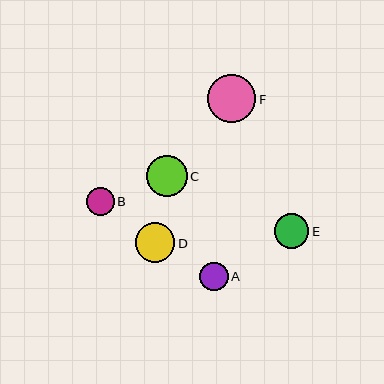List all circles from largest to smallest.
From largest to smallest: F, C, D, E, A, B.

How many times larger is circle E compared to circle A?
Circle E is approximately 1.2 times the size of circle A.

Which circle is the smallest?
Circle B is the smallest with a size of approximately 28 pixels.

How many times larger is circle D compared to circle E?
Circle D is approximately 1.2 times the size of circle E.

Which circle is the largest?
Circle F is the largest with a size of approximately 48 pixels.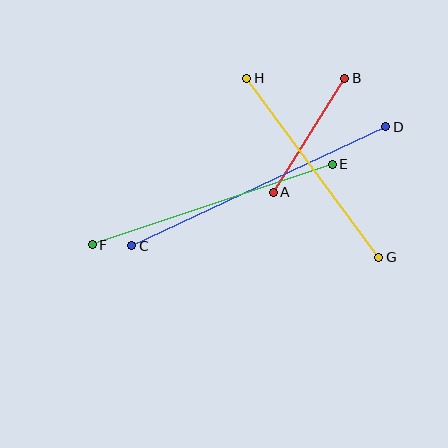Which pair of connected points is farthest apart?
Points C and D are farthest apart.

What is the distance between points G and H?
The distance is approximately 222 pixels.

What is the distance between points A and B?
The distance is approximately 135 pixels.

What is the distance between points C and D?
The distance is approximately 281 pixels.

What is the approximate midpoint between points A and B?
The midpoint is at approximately (309, 135) pixels.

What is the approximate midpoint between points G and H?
The midpoint is at approximately (313, 168) pixels.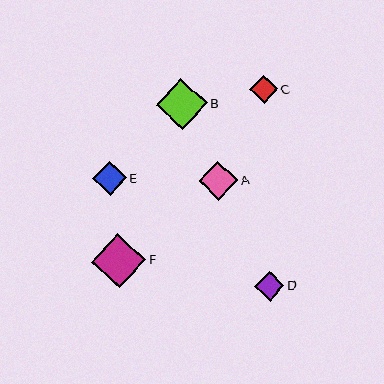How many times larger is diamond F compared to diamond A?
Diamond F is approximately 1.4 times the size of diamond A.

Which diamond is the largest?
Diamond F is the largest with a size of approximately 54 pixels.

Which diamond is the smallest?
Diamond C is the smallest with a size of approximately 28 pixels.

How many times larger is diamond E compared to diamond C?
Diamond E is approximately 1.2 times the size of diamond C.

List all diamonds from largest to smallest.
From largest to smallest: F, B, A, E, D, C.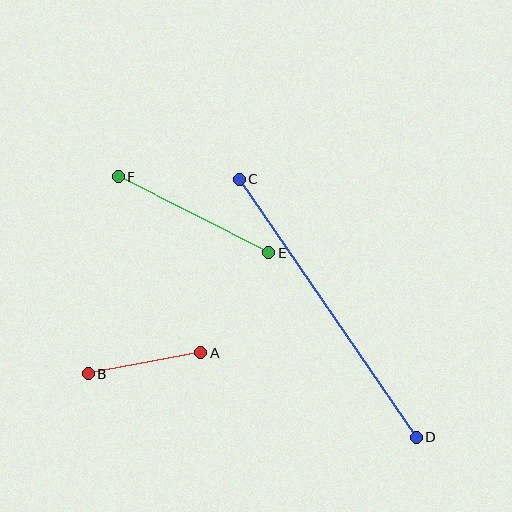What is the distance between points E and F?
The distance is approximately 169 pixels.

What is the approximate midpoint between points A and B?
The midpoint is at approximately (145, 363) pixels.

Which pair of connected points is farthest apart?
Points C and D are farthest apart.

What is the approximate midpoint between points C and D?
The midpoint is at approximately (328, 308) pixels.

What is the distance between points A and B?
The distance is approximately 115 pixels.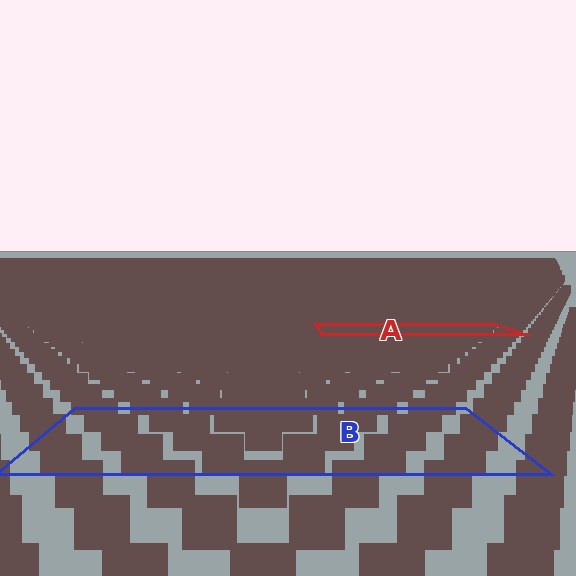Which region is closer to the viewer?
Region B is closer. The texture elements there are larger and more spread out.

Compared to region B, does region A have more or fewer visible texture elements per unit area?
Region A has more texture elements per unit area — they are packed more densely because it is farther away.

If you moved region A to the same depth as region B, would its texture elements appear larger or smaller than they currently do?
They would appear larger. At a closer depth, the same texture elements are projected at a bigger on-screen size.